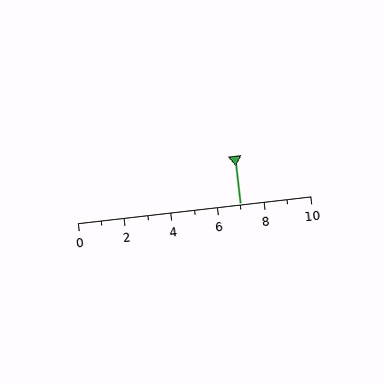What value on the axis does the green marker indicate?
The marker indicates approximately 7.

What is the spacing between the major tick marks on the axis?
The major ticks are spaced 2 apart.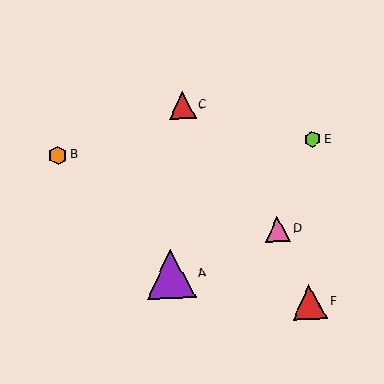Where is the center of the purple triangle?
The center of the purple triangle is at (171, 274).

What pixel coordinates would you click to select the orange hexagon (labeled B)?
Click at (58, 155) to select the orange hexagon B.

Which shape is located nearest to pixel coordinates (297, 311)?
The red triangle (labeled F) at (310, 302) is nearest to that location.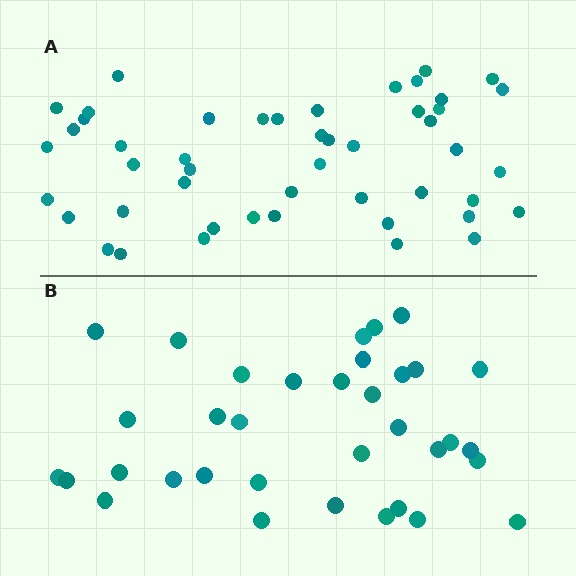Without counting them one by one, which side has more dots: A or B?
Region A (the top region) has more dots.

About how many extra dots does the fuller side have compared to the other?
Region A has approximately 15 more dots than region B.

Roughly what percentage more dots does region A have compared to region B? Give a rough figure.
About 35% more.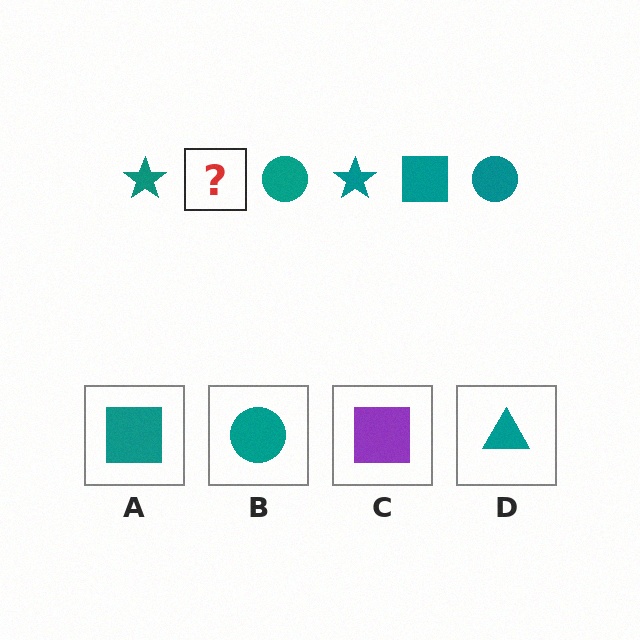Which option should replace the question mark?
Option A.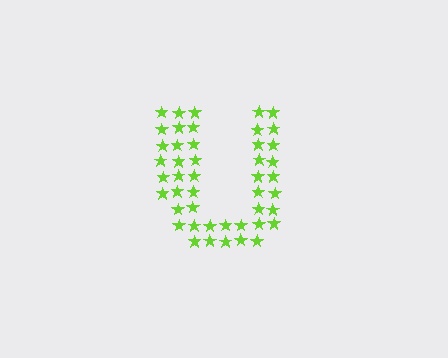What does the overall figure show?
The overall figure shows the letter U.